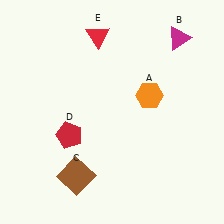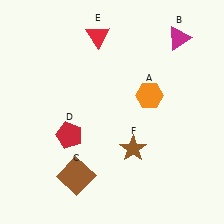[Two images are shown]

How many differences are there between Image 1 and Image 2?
There is 1 difference between the two images.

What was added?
A brown star (F) was added in Image 2.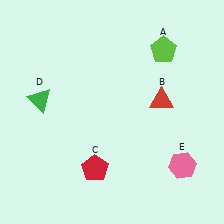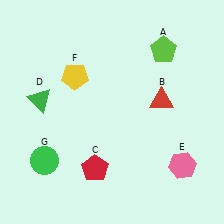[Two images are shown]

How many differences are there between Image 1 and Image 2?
There are 2 differences between the two images.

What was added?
A yellow pentagon (F), a green circle (G) were added in Image 2.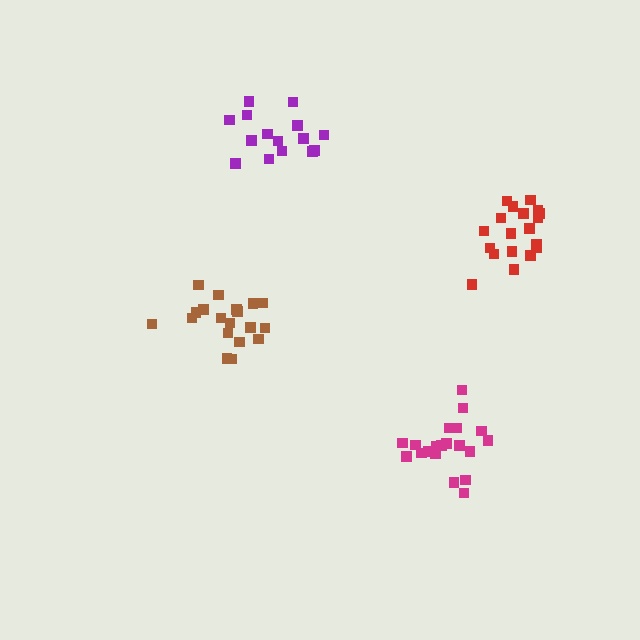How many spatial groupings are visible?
There are 4 spatial groupings.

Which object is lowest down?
The magenta cluster is bottommost.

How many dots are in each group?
Group 1: 20 dots, Group 2: 19 dots, Group 3: 19 dots, Group 4: 15 dots (73 total).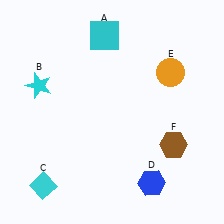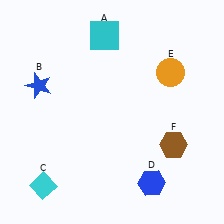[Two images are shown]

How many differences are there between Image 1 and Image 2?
There is 1 difference between the two images.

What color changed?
The star (B) changed from cyan in Image 1 to blue in Image 2.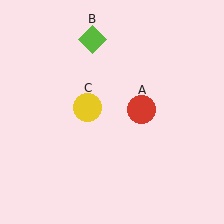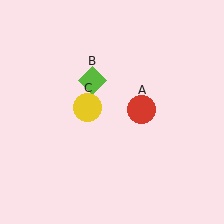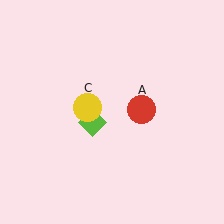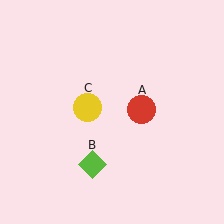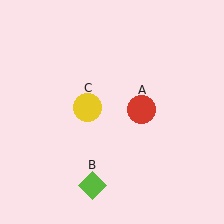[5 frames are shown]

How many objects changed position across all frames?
1 object changed position: lime diamond (object B).